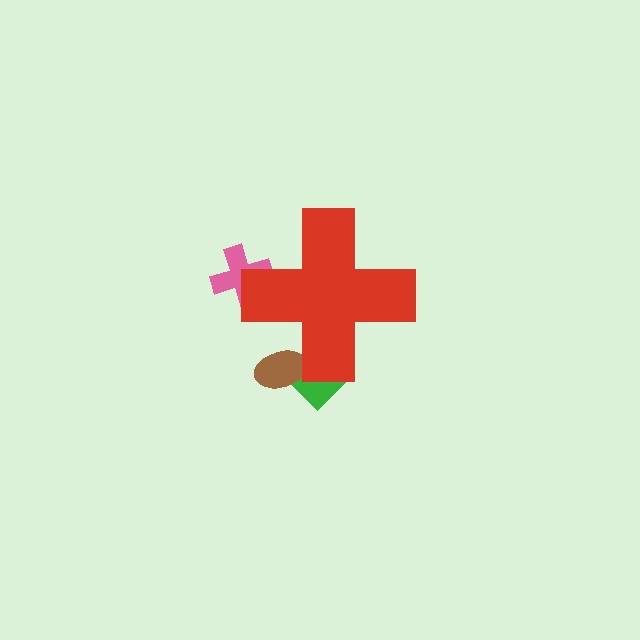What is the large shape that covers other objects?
A red cross.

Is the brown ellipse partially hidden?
Yes, the brown ellipse is partially hidden behind the red cross.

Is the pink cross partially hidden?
Yes, the pink cross is partially hidden behind the red cross.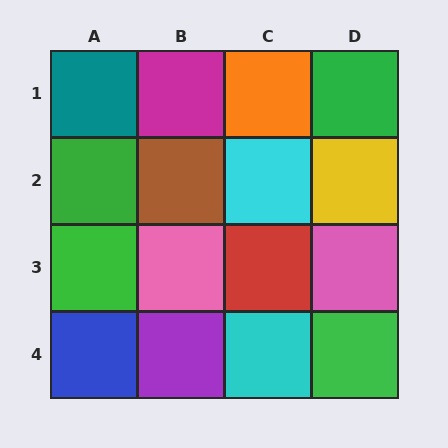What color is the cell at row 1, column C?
Orange.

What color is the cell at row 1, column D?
Green.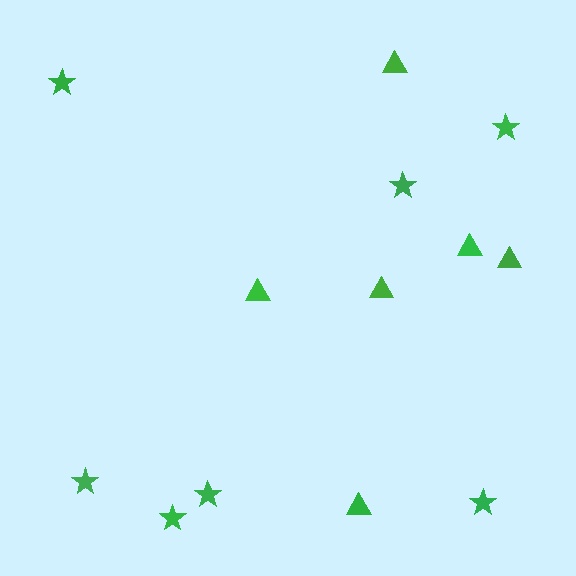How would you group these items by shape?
There are 2 groups: one group of triangles (6) and one group of stars (7).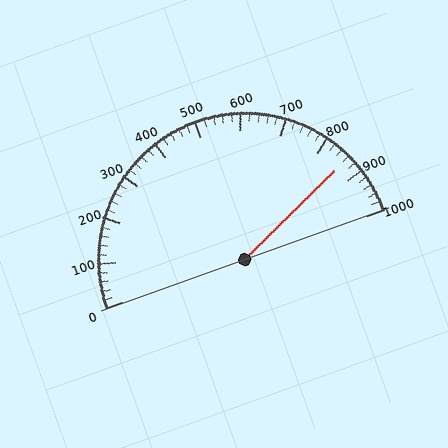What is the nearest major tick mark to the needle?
The nearest major tick mark is 900.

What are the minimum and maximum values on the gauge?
The gauge ranges from 0 to 1000.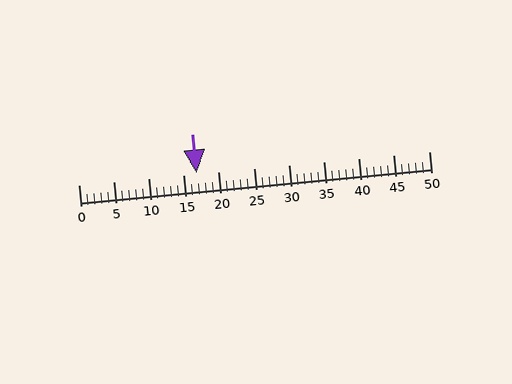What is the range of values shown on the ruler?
The ruler shows values from 0 to 50.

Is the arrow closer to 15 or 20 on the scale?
The arrow is closer to 15.